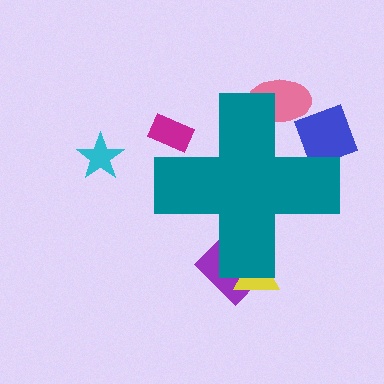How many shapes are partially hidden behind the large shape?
5 shapes are partially hidden.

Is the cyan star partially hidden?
No, the cyan star is fully visible.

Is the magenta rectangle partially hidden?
Yes, the magenta rectangle is partially hidden behind the teal cross.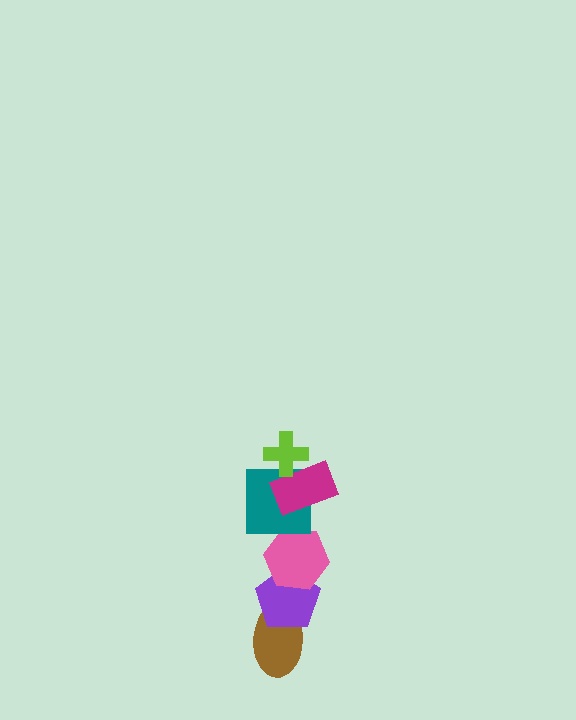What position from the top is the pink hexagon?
The pink hexagon is 4th from the top.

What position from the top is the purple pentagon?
The purple pentagon is 5th from the top.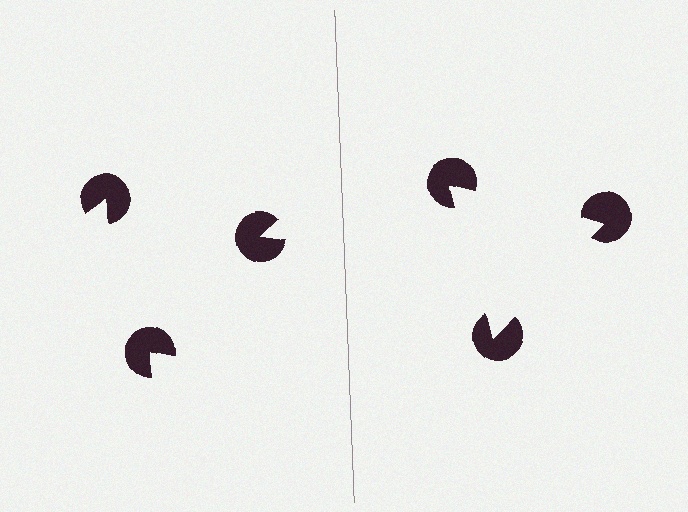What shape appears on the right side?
An illusory triangle.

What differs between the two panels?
The pac-man discs are positioned identically on both sides; only the wedge orientations differ. On the right they align to a triangle; on the left they are misaligned.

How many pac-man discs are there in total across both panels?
6 — 3 on each side.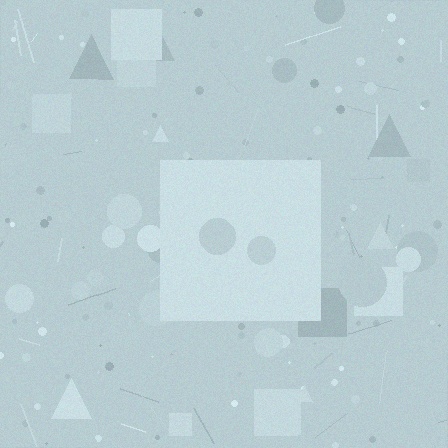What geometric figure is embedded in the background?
A square is embedded in the background.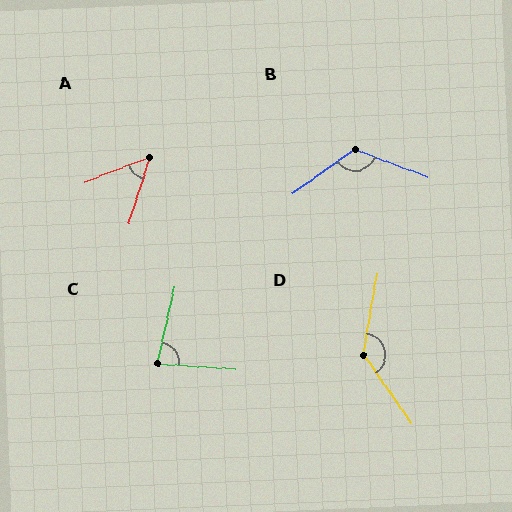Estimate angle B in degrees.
Approximately 123 degrees.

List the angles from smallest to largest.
A (51°), C (81°), B (123°), D (135°).